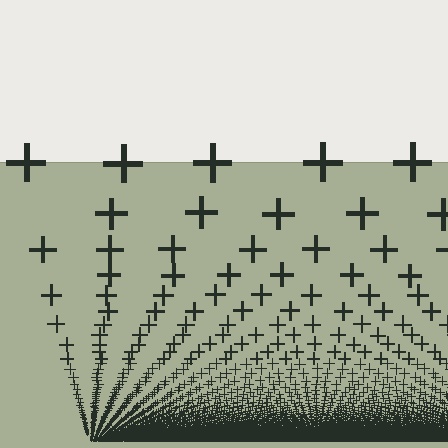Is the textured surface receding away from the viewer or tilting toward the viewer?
The surface appears to tilt toward the viewer. Texture elements get larger and sparser toward the top.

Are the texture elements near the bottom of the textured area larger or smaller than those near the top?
Smaller. The gradient is inverted — elements near the bottom are smaller and denser.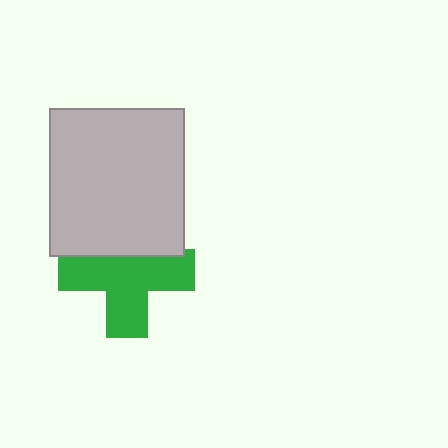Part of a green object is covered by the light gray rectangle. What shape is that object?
It is a cross.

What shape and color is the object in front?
The object in front is a light gray rectangle.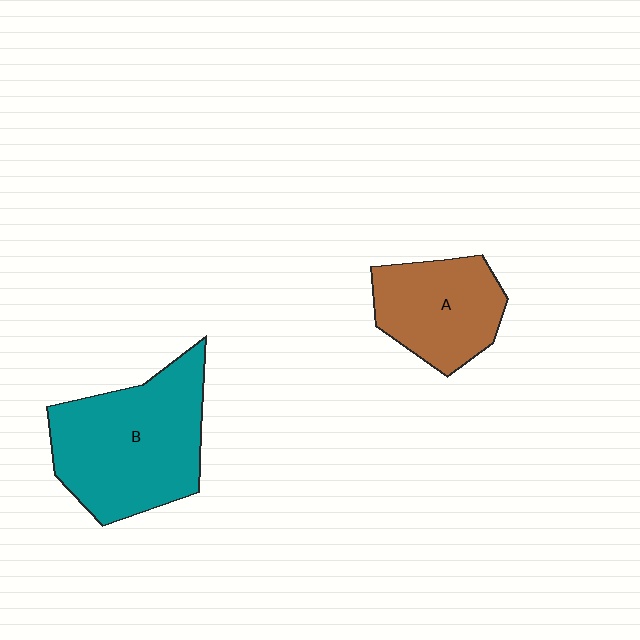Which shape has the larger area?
Shape B (teal).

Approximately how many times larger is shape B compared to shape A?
Approximately 1.6 times.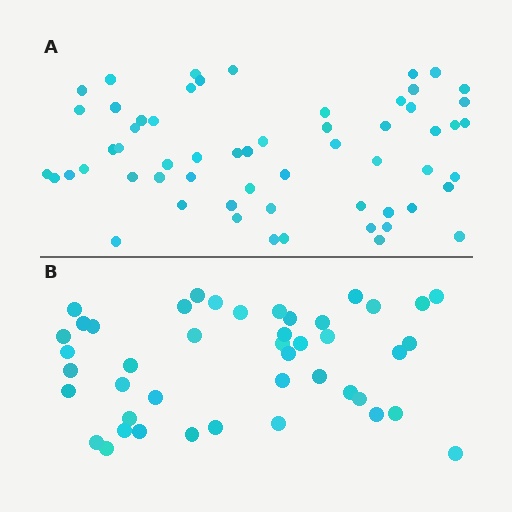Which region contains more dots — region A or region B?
Region A (the top region) has more dots.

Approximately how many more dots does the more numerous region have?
Region A has approximately 15 more dots than region B.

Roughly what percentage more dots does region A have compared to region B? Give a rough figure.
About 35% more.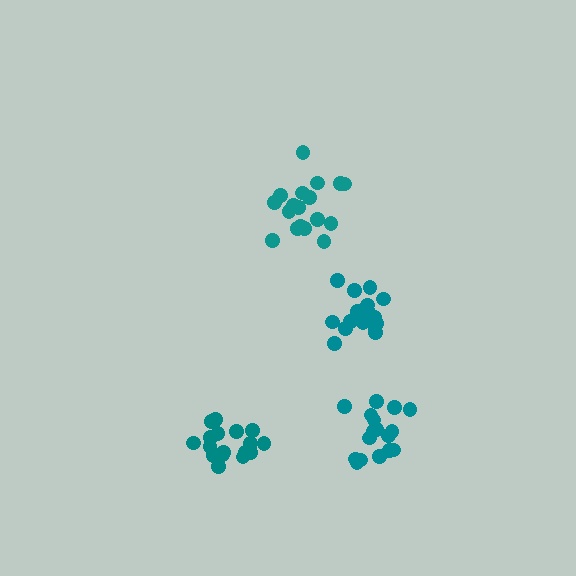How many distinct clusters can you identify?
There are 4 distinct clusters.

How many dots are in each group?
Group 1: 16 dots, Group 2: 19 dots, Group 3: 17 dots, Group 4: 19 dots (71 total).